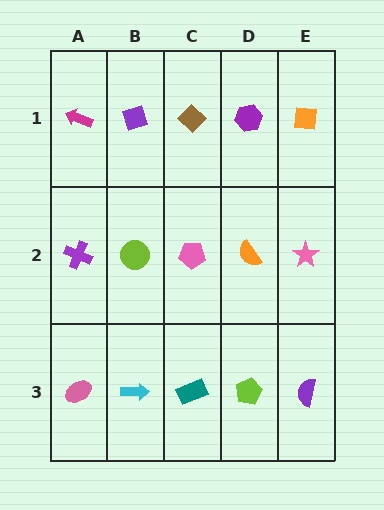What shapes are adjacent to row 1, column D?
An orange semicircle (row 2, column D), a brown diamond (row 1, column C), an orange square (row 1, column E).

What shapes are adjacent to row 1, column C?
A pink pentagon (row 2, column C), a purple diamond (row 1, column B), a purple hexagon (row 1, column D).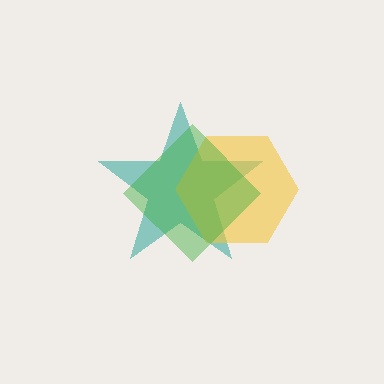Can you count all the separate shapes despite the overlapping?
Yes, there are 3 separate shapes.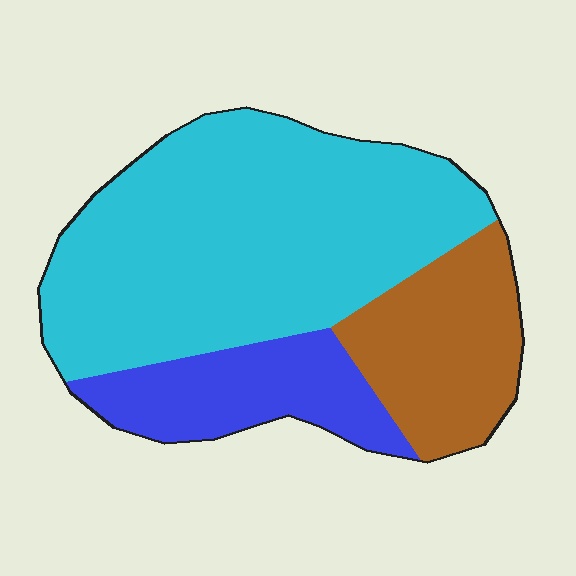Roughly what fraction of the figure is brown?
Brown covers roughly 20% of the figure.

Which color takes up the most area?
Cyan, at roughly 60%.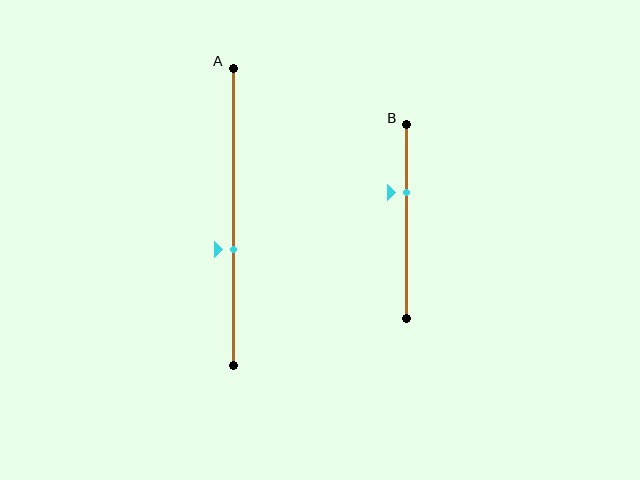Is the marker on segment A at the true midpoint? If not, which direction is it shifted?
No, the marker on segment A is shifted downward by about 11% of the segment length.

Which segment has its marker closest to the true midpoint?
Segment A has its marker closest to the true midpoint.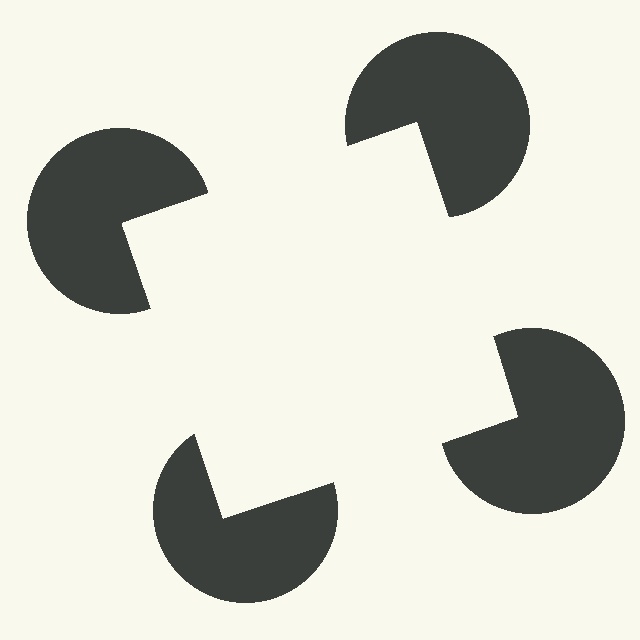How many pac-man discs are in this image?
There are 4 — one at each vertex of the illusory square.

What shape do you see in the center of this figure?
An illusory square — its edges are inferred from the aligned wedge cuts in the pac-man discs, not physically drawn.